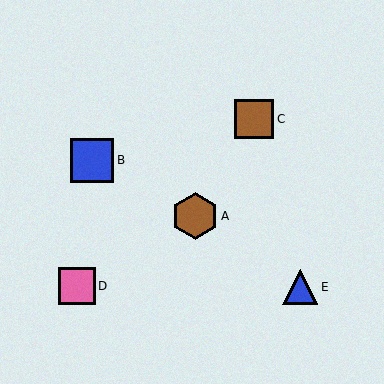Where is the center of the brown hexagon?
The center of the brown hexagon is at (195, 216).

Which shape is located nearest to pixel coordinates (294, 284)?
The blue triangle (labeled E) at (300, 287) is nearest to that location.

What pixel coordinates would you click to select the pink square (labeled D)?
Click at (77, 286) to select the pink square D.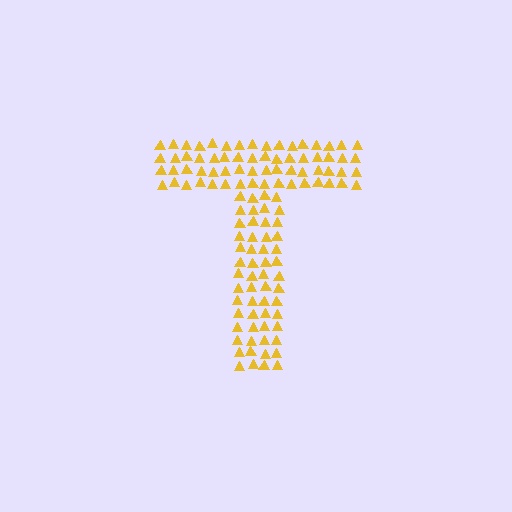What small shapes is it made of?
It is made of small triangles.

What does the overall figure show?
The overall figure shows the letter T.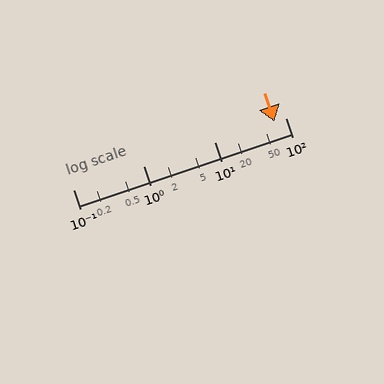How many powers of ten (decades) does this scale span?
The scale spans 3 decades, from 0.1 to 100.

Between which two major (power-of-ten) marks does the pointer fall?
The pointer is between 10 and 100.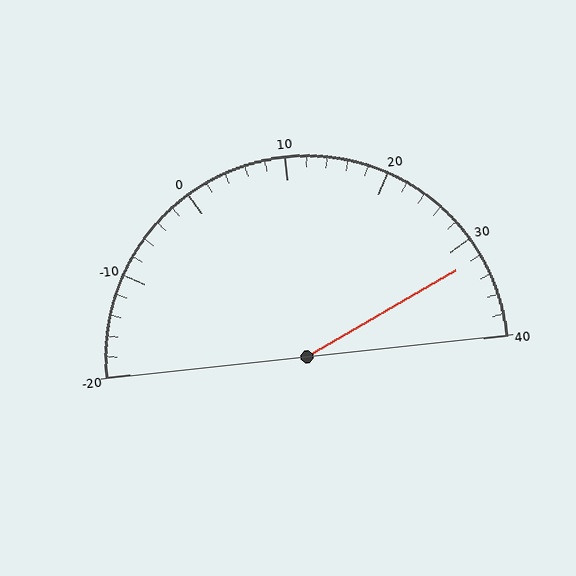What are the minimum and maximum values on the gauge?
The gauge ranges from -20 to 40.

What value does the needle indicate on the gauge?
The needle indicates approximately 32.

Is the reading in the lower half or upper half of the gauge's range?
The reading is in the upper half of the range (-20 to 40).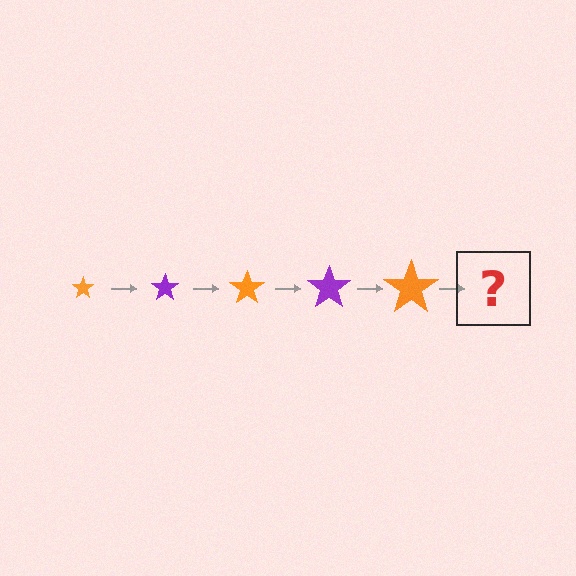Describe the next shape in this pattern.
It should be a purple star, larger than the previous one.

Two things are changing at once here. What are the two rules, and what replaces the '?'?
The two rules are that the star grows larger each step and the color cycles through orange and purple. The '?' should be a purple star, larger than the previous one.